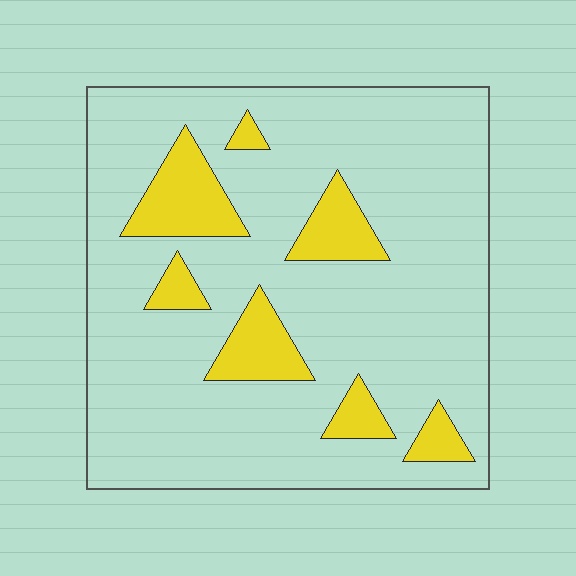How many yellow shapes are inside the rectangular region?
7.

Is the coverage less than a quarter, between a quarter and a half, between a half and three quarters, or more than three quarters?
Less than a quarter.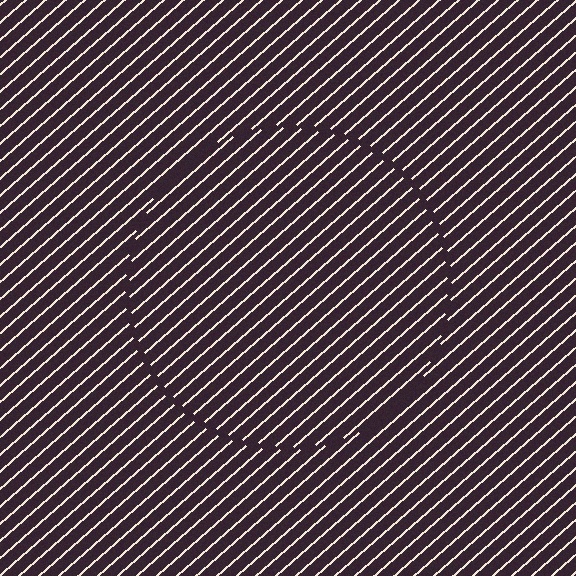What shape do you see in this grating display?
An illusory circle. The interior of the shape contains the same grating, shifted by half a period — the contour is defined by the phase discontinuity where line-ends from the inner and outer gratings abut.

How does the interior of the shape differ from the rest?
The interior of the shape contains the same grating, shifted by half a period — the contour is defined by the phase discontinuity where line-ends from the inner and outer gratings abut.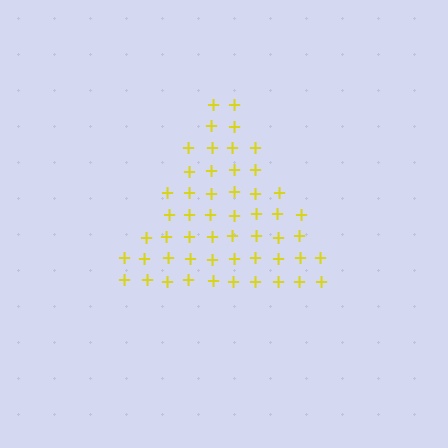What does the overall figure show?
The overall figure shows a triangle.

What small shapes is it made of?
It is made of small plus signs.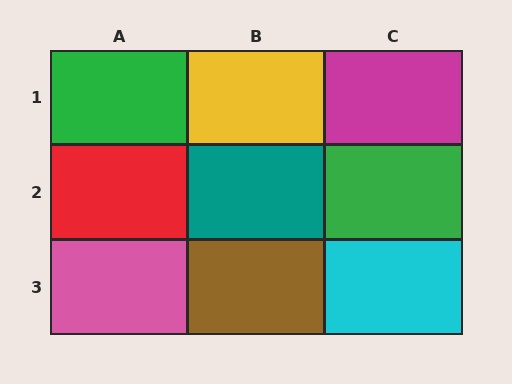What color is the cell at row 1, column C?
Magenta.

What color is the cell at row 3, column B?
Brown.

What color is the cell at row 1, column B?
Yellow.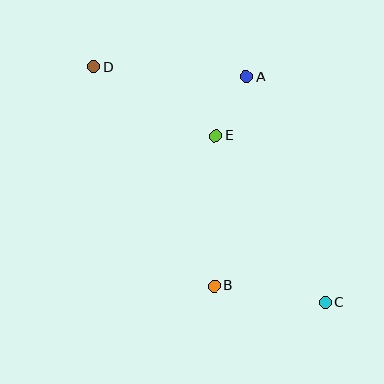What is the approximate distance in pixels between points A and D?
The distance between A and D is approximately 153 pixels.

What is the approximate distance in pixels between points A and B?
The distance between A and B is approximately 212 pixels.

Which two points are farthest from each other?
Points C and D are farthest from each other.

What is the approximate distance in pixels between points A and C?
The distance between A and C is approximately 239 pixels.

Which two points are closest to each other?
Points A and E are closest to each other.